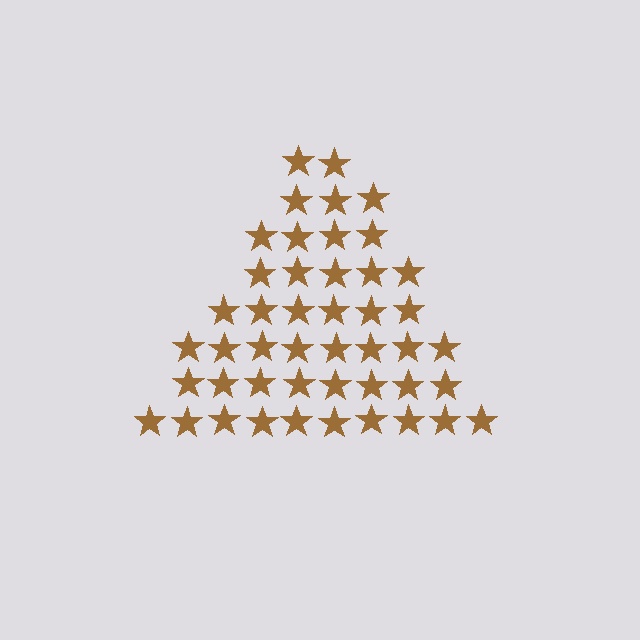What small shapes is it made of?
It is made of small stars.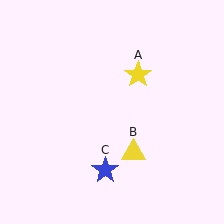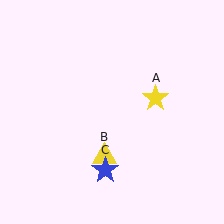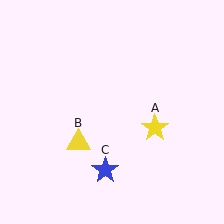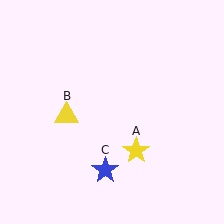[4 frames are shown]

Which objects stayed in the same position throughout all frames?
Blue star (object C) remained stationary.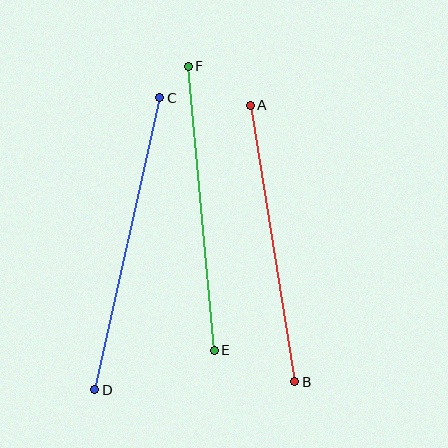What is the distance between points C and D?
The distance is approximately 299 pixels.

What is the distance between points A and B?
The distance is approximately 280 pixels.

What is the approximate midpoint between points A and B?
The midpoint is at approximately (273, 243) pixels.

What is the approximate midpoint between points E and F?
The midpoint is at approximately (201, 208) pixels.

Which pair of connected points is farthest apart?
Points C and D are farthest apart.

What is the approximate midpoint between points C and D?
The midpoint is at approximately (127, 244) pixels.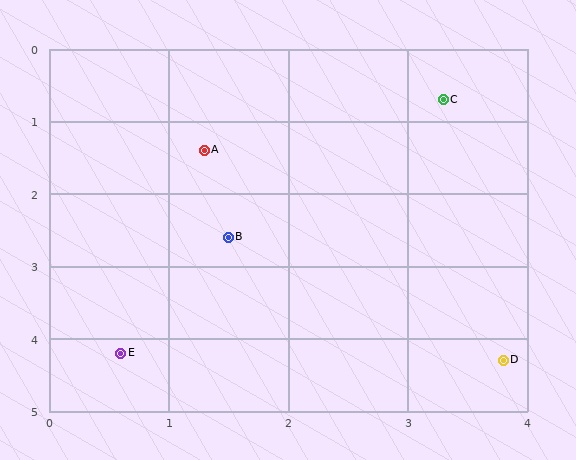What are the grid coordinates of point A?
Point A is at approximately (1.3, 1.4).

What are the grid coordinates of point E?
Point E is at approximately (0.6, 4.2).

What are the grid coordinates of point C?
Point C is at approximately (3.3, 0.7).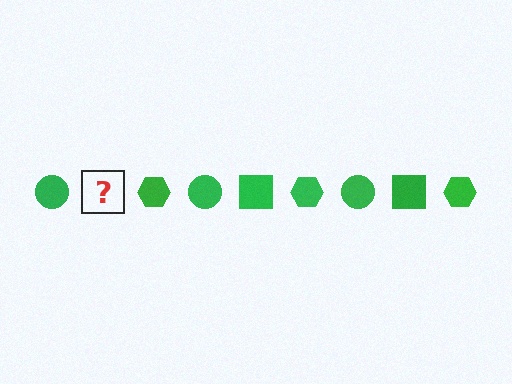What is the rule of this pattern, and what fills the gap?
The rule is that the pattern cycles through circle, square, hexagon shapes in green. The gap should be filled with a green square.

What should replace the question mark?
The question mark should be replaced with a green square.